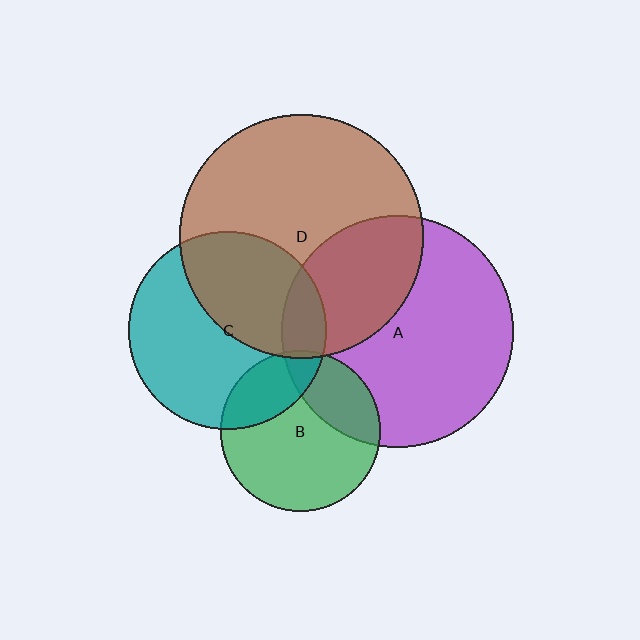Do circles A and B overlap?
Yes.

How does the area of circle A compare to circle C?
Approximately 1.4 times.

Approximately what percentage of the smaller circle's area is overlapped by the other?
Approximately 25%.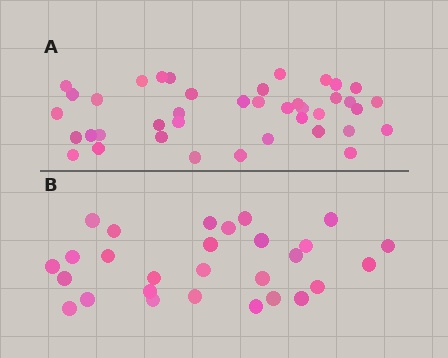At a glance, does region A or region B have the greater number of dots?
Region A (the top region) has more dots.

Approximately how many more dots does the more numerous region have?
Region A has roughly 12 or so more dots than region B.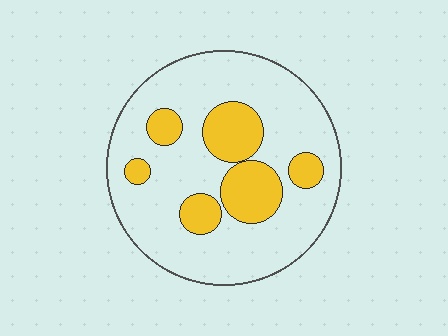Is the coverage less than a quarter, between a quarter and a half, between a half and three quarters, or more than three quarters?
Less than a quarter.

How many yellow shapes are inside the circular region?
6.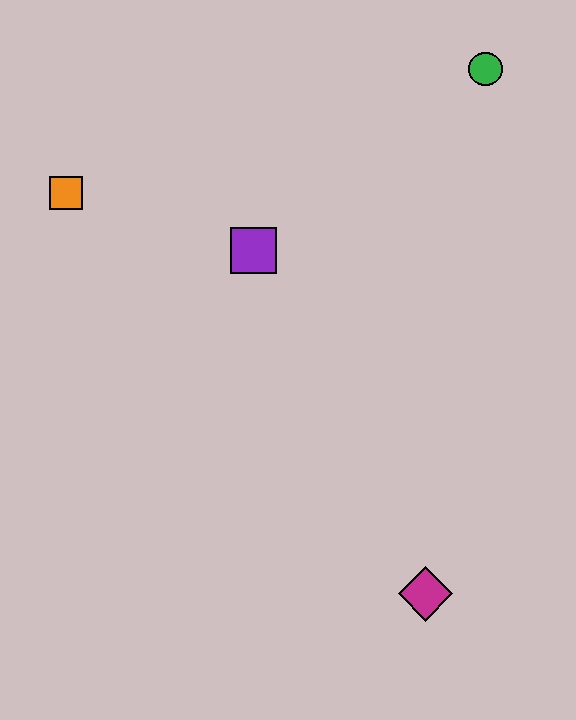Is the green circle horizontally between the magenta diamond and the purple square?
No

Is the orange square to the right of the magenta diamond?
No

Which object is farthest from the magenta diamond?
The orange square is farthest from the magenta diamond.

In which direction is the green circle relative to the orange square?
The green circle is to the right of the orange square.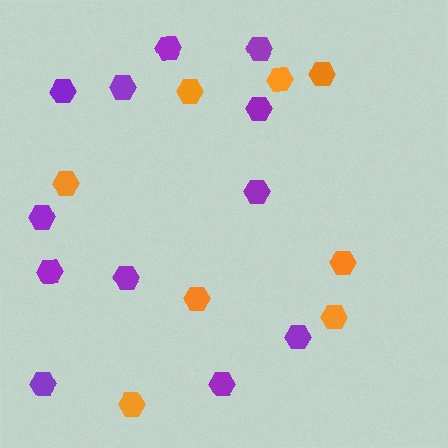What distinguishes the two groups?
There are 2 groups: one group of purple hexagons (12) and one group of orange hexagons (8).